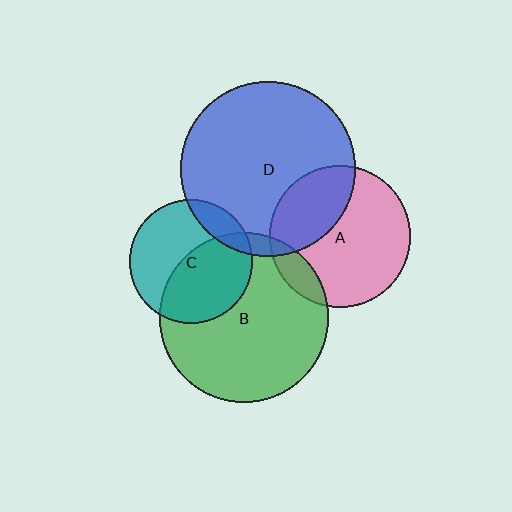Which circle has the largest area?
Circle D (blue).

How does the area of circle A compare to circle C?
Approximately 1.3 times.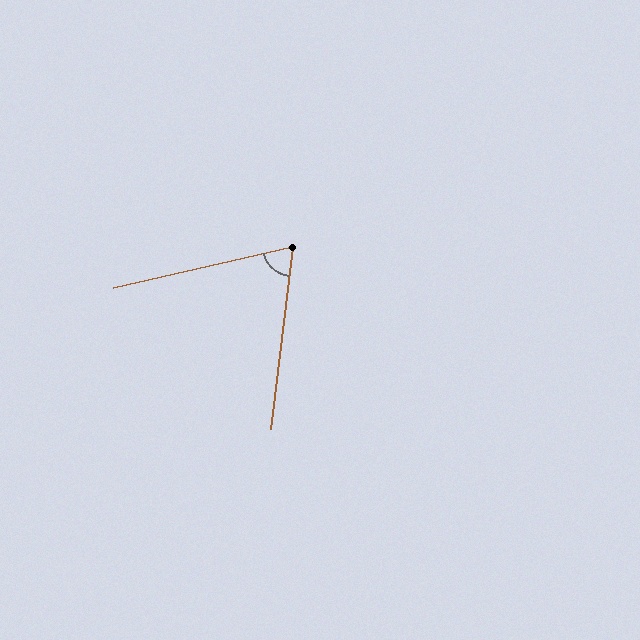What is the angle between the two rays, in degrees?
Approximately 70 degrees.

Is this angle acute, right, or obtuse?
It is acute.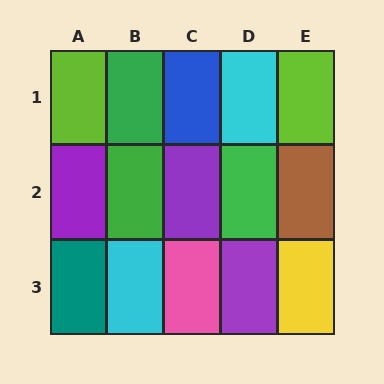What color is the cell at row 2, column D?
Green.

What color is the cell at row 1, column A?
Lime.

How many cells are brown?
1 cell is brown.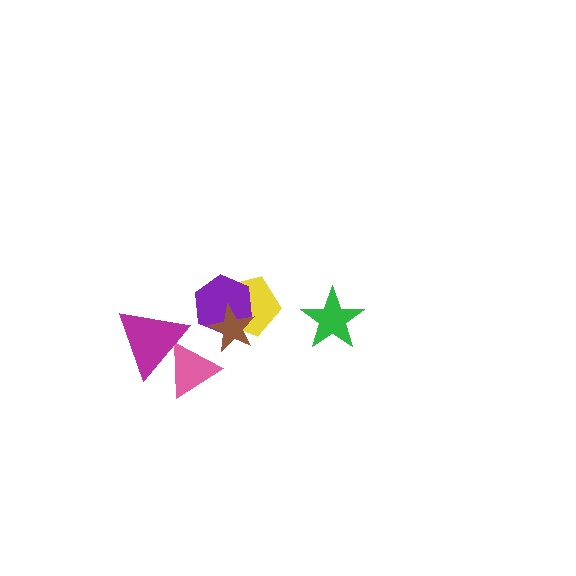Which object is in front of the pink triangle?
The magenta triangle is in front of the pink triangle.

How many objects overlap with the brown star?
2 objects overlap with the brown star.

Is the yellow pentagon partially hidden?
Yes, it is partially covered by another shape.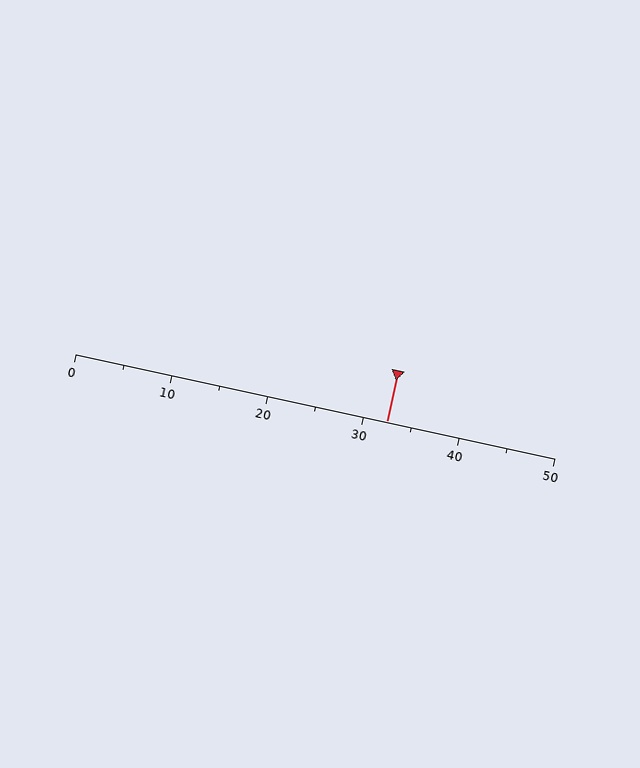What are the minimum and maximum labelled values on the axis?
The axis runs from 0 to 50.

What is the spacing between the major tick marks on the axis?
The major ticks are spaced 10 apart.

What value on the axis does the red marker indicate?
The marker indicates approximately 32.5.